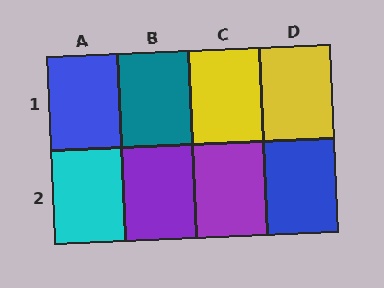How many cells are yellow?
2 cells are yellow.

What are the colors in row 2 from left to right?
Cyan, purple, purple, blue.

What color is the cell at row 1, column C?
Yellow.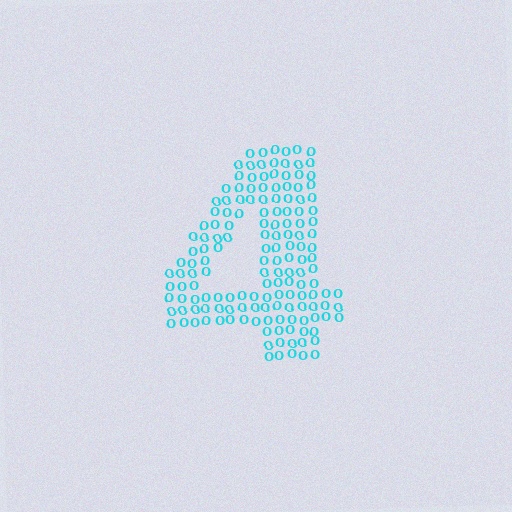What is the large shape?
The large shape is the digit 4.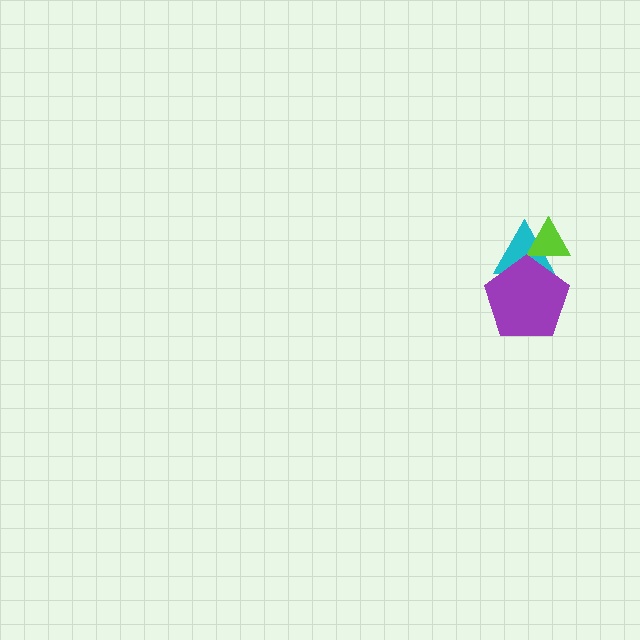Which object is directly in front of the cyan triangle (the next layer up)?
The lime triangle is directly in front of the cyan triangle.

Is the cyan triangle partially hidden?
Yes, it is partially covered by another shape.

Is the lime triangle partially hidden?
Yes, it is partially covered by another shape.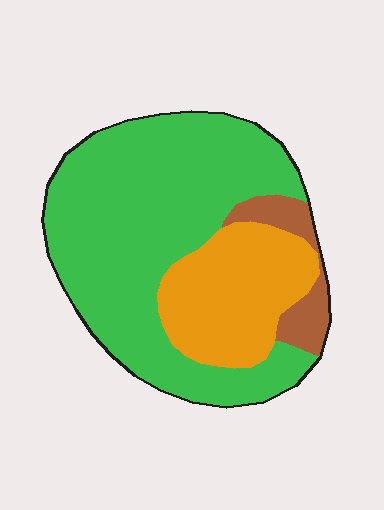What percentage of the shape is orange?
Orange covers about 25% of the shape.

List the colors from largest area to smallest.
From largest to smallest: green, orange, brown.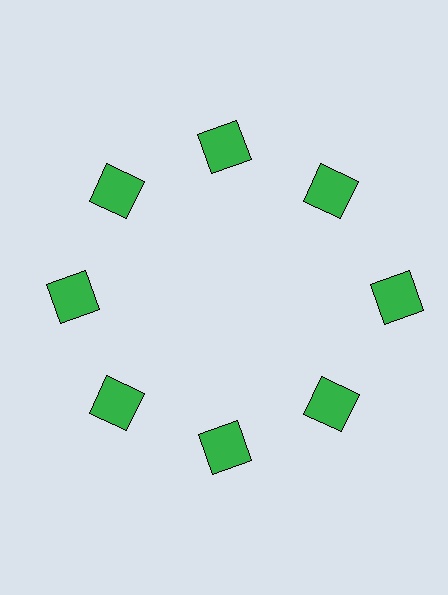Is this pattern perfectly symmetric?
No. The 8 green squares are arranged in a ring, but one element near the 3 o'clock position is pushed outward from the center, breaking the 8-fold rotational symmetry.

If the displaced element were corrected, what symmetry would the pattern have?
It would have 8-fold rotational symmetry — the pattern would map onto itself every 45 degrees.